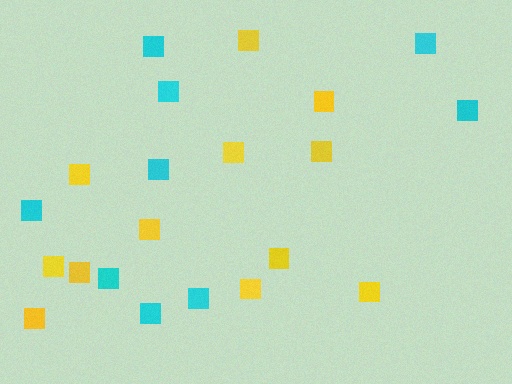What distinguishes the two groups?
There are 2 groups: one group of cyan squares (9) and one group of yellow squares (12).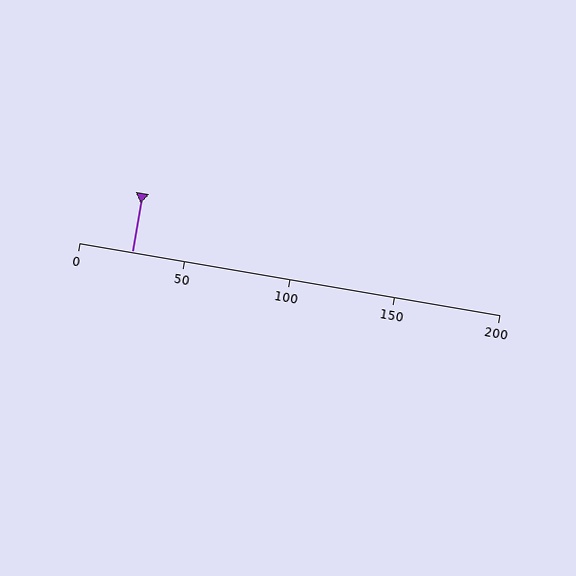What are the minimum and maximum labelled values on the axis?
The axis runs from 0 to 200.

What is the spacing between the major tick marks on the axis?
The major ticks are spaced 50 apart.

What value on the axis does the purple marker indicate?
The marker indicates approximately 25.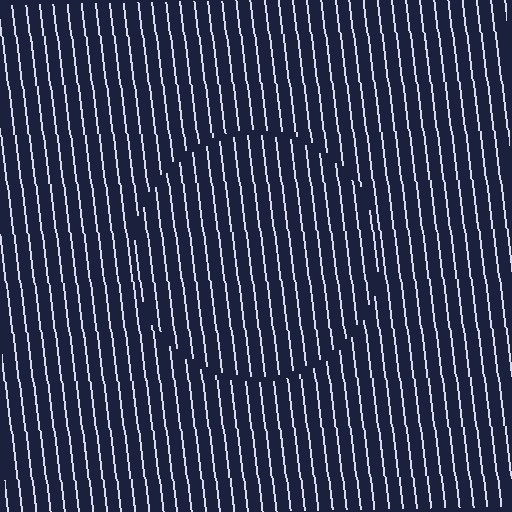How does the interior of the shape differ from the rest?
The interior of the shape contains the same grating, shifted by half a period — the contour is defined by the phase discontinuity where line-ends from the inner and outer gratings abut.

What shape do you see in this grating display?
An illusory circle. The interior of the shape contains the same grating, shifted by half a period — the contour is defined by the phase discontinuity where line-ends from the inner and outer gratings abut.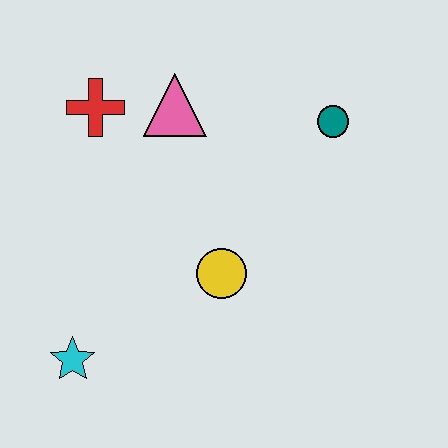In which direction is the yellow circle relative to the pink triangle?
The yellow circle is below the pink triangle.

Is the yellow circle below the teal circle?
Yes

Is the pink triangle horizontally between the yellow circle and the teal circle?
No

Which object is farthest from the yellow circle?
The red cross is farthest from the yellow circle.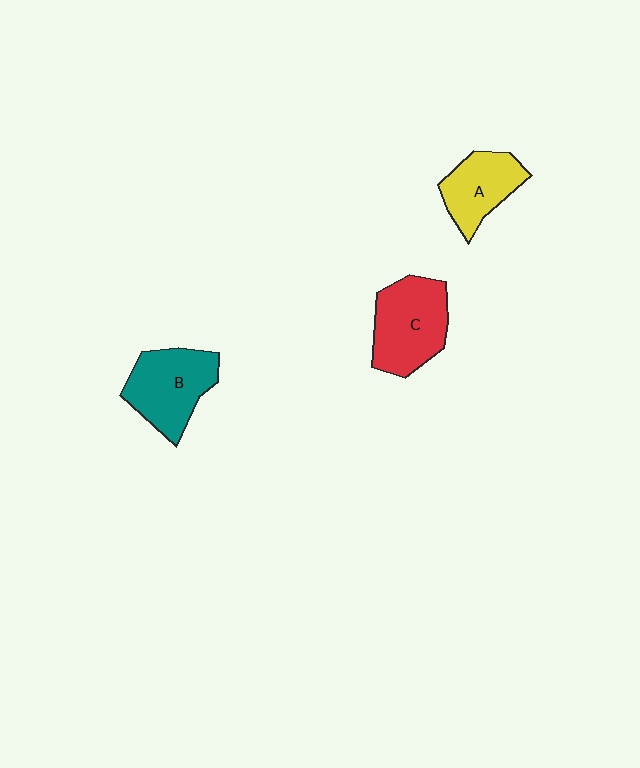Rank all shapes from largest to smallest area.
From largest to smallest: C (red), B (teal), A (yellow).